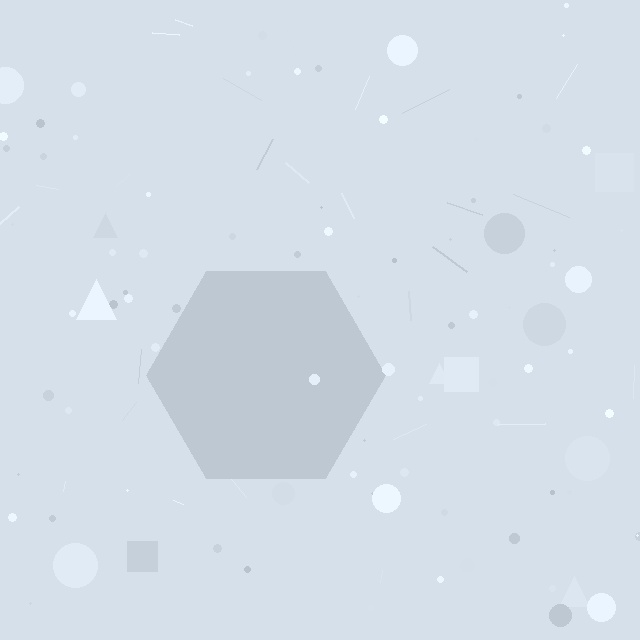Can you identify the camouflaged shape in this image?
The camouflaged shape is a hexagon.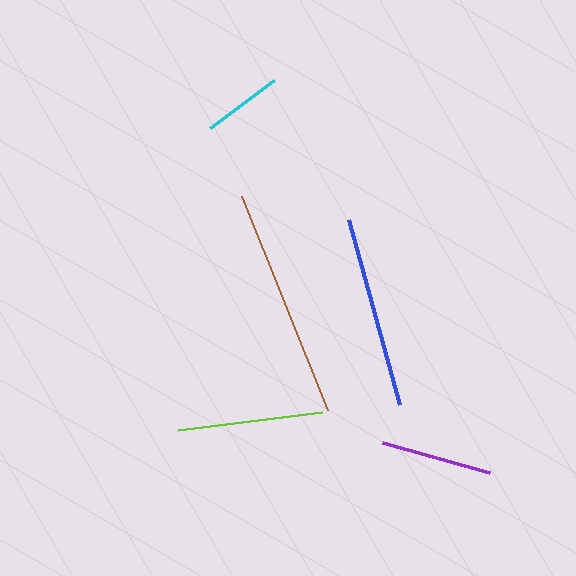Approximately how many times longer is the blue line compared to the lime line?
The blue line is approximately 1.3 times the length of the lime line.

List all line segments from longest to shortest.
From longest to shortest: brown, blue, lime, purple, cyan.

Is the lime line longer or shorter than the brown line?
The brown line is longer than the lime line.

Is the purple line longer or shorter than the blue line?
The blue line is longer than the purple line.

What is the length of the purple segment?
The purple segment is approximately 112 pixels long.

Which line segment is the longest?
The brown line is the longest at approximately 231 pixels.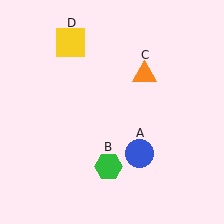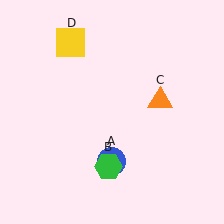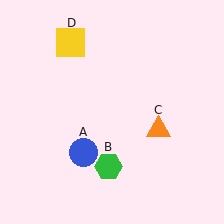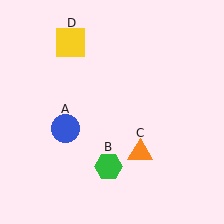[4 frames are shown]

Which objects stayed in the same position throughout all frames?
Green hexagon (object B) and yellow square (object D) remained stationary.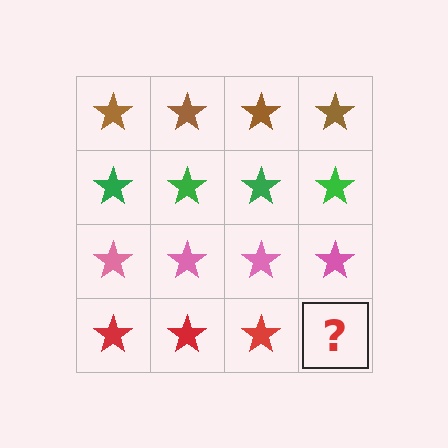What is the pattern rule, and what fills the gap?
The rule is that each row has a consistent color. The gap should be filled with a red star.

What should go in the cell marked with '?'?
The missing cell should contain a red star.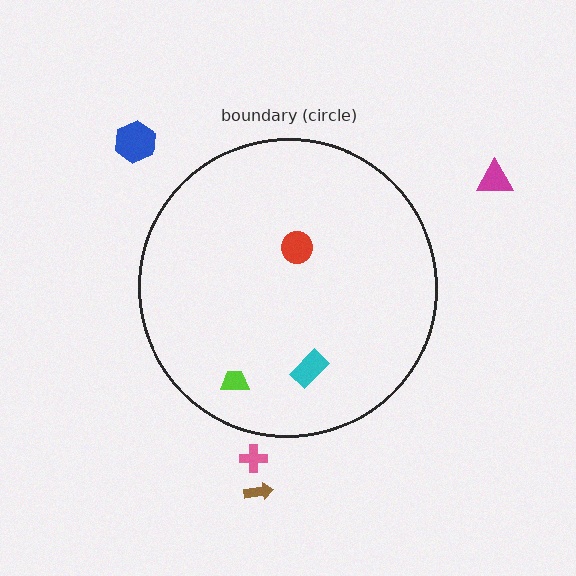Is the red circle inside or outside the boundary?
Inside.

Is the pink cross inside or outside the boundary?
Outside.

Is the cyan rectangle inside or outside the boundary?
Inside.